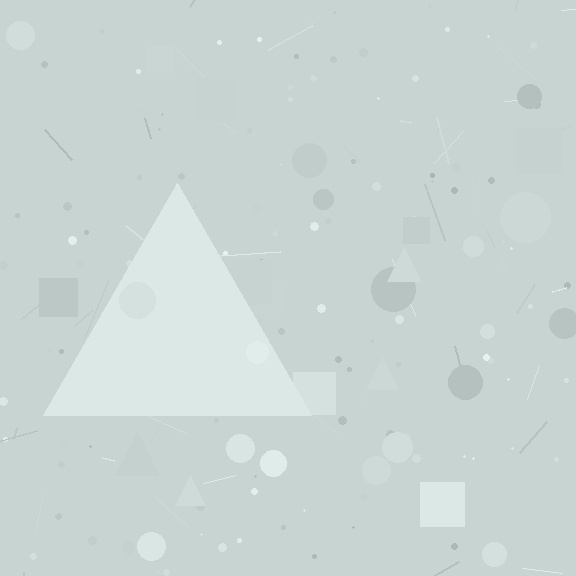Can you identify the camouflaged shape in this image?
The camouflaged shape is a triangle.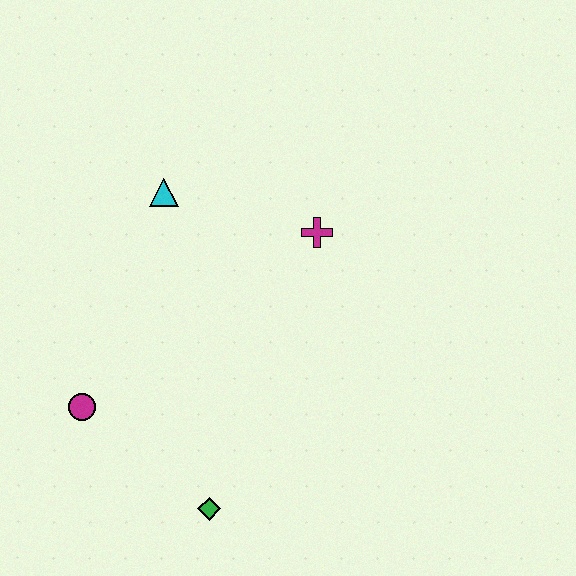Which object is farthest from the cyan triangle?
The green diamond is farthest from the cyan triangle.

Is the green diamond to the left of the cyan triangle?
No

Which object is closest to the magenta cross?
The cyan triangle is closest to the magenta cross.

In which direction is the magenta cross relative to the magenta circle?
The magenta cross is to the right of the magenta circle.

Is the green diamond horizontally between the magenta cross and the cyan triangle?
Yes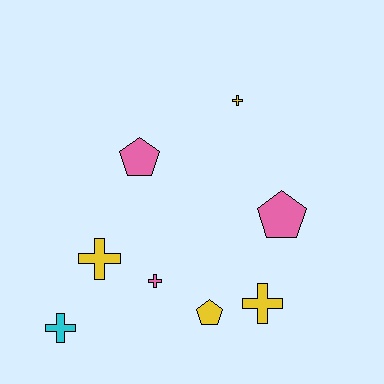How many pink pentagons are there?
There are 2 pink pentagons.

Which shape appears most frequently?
Cross, with 5 objects.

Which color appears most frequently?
Yellow, with 4 objects.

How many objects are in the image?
There are 8 objects.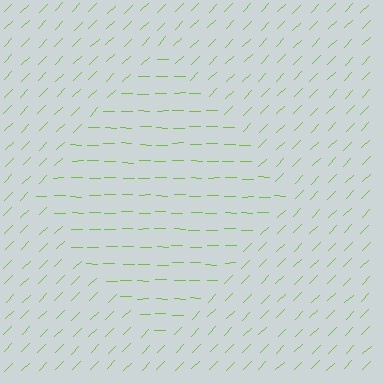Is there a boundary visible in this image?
Yes, there is a texture boundary formed by a change in line orientation.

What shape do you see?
I see a diamond.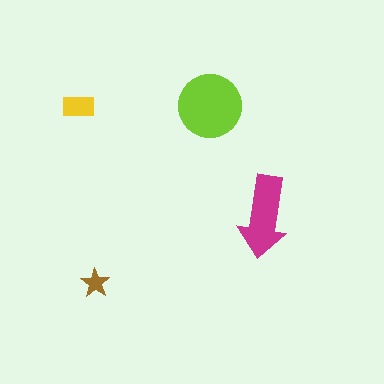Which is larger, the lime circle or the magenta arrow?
The lime circle.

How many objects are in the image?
There are 4 objects in the image.